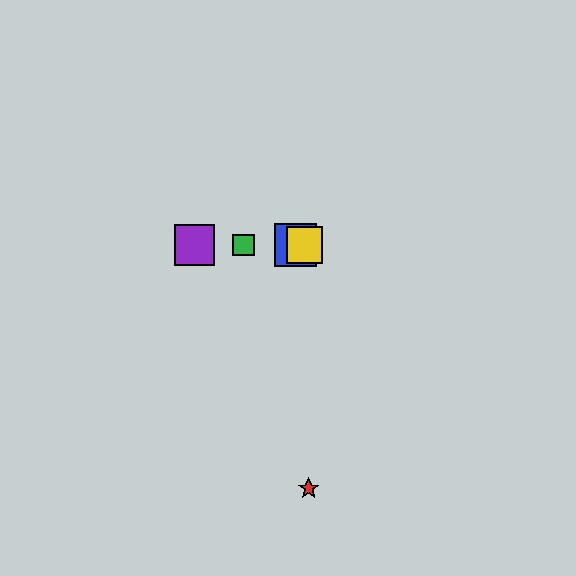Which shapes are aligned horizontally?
The blue square, the green square, the yellow square, the purple square are aligned horizontally.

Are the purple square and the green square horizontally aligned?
Yes, both are at y≈245.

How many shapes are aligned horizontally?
4 shapes (the blue square, the green square, the yellow square, the purple square) are aligned horizontally.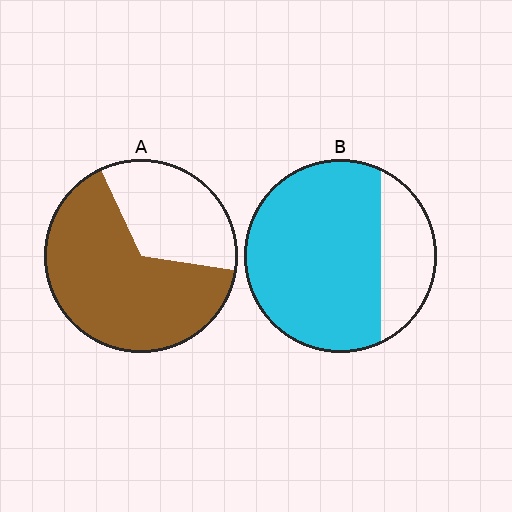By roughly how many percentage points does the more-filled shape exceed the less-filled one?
By roughly 10 percentage points (B over A).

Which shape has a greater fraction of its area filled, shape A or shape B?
Shape B.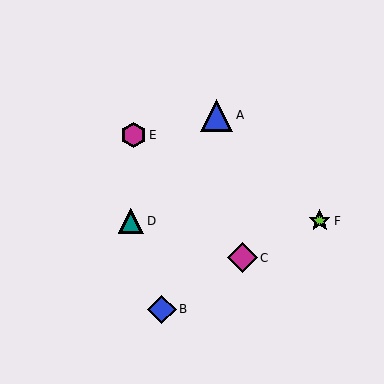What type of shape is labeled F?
Shape F is a lime star.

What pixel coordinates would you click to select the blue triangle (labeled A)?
Click at (217, 115) to select the blue triangle A.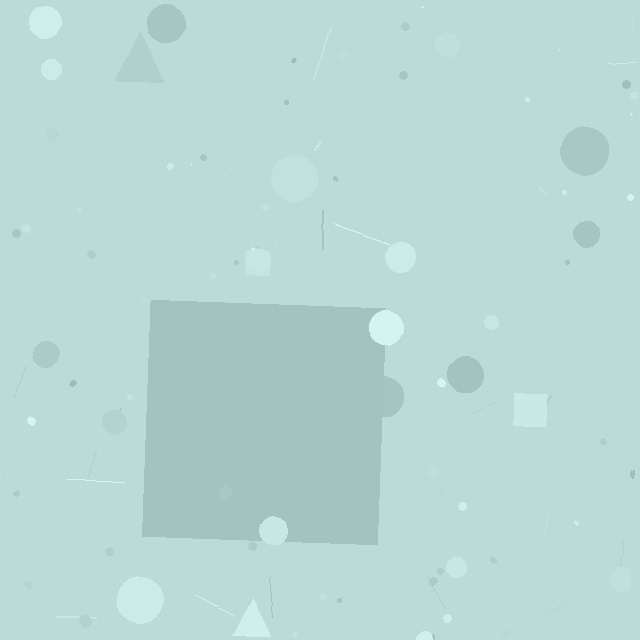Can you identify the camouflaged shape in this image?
The camouflaged shape is a square.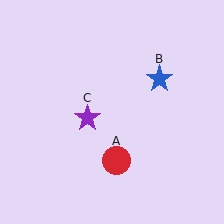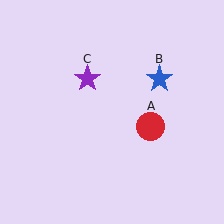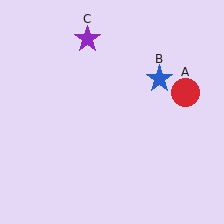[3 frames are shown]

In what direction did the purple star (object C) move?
The purple star (object C) moved up.